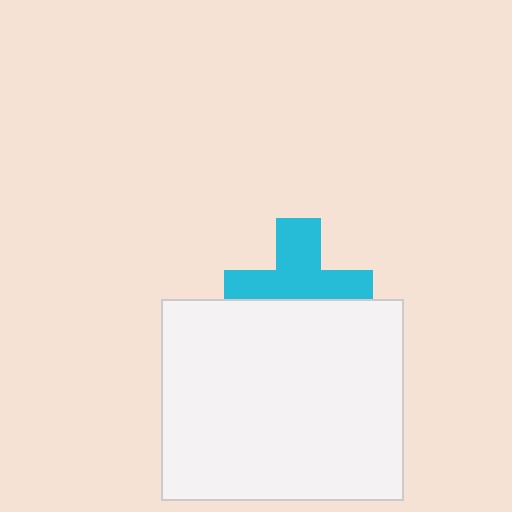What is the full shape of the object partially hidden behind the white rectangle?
The partially hidden object is a cyan cross.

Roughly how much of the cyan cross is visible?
About half of it is visible (roughly 59%).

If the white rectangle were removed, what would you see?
You would see the complete cyan cross.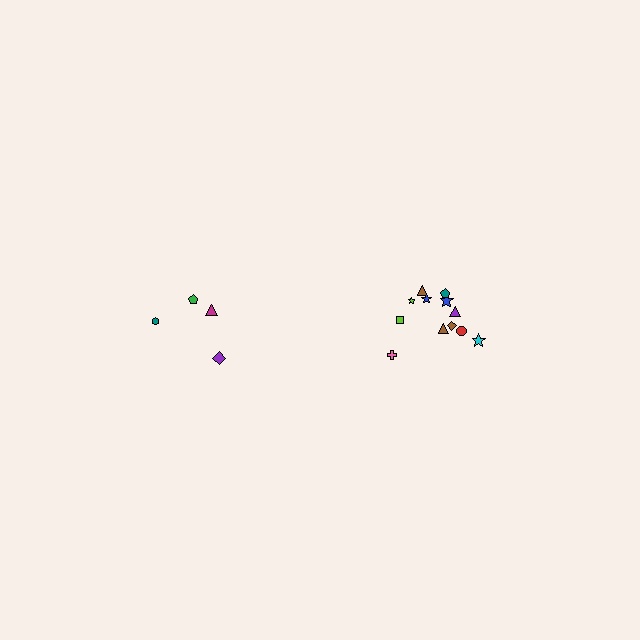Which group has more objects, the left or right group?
The right group.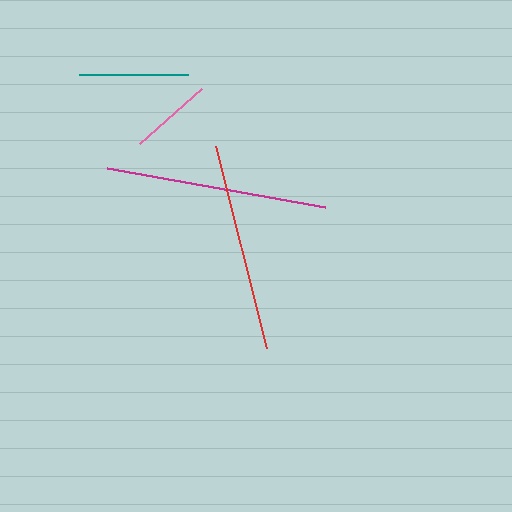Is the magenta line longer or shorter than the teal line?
The magenta line is longer than the teal line.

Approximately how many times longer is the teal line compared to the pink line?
The teal line is approximately 1.3 times the length of the pink line.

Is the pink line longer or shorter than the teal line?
The teal line is longer than the pink line.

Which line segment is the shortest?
The pink line is the shortest at approximately 83 pixels.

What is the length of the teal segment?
The teal segment is approximately 108 pixels long.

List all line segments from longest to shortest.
From longest to shortest: magenta, red, teal, pink.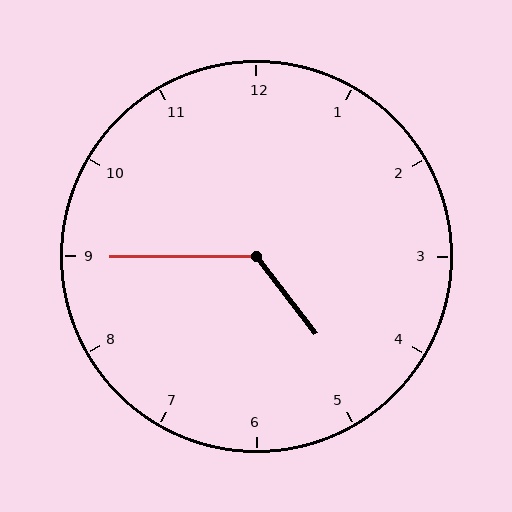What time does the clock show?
4:45.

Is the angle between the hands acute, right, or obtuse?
It is obtuse.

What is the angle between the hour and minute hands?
Approximately 128 degrees.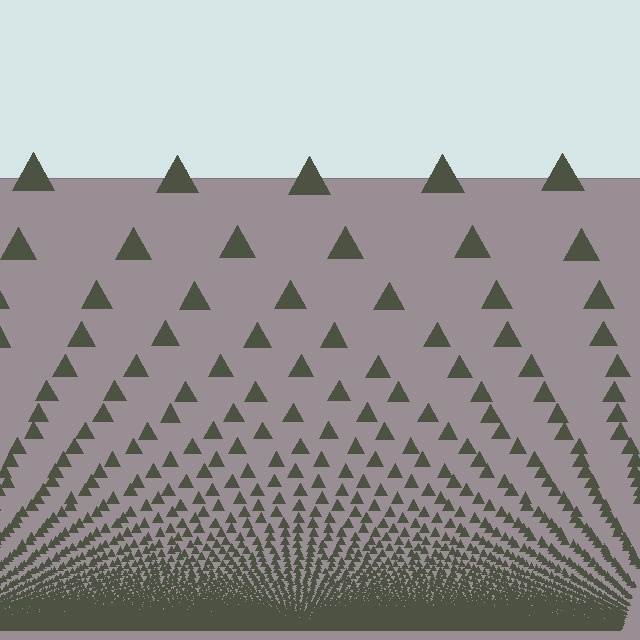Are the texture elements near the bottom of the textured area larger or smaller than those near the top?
Smaller. The gradient is inverted — elements near the bottom are smaller and denser.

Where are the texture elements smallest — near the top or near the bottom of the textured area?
Near the bottom.